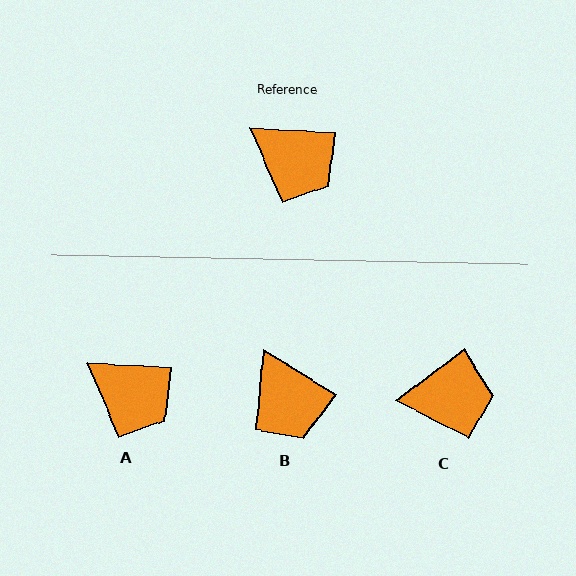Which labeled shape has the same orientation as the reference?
A.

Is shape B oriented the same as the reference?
No, it is off by about 29 degrees.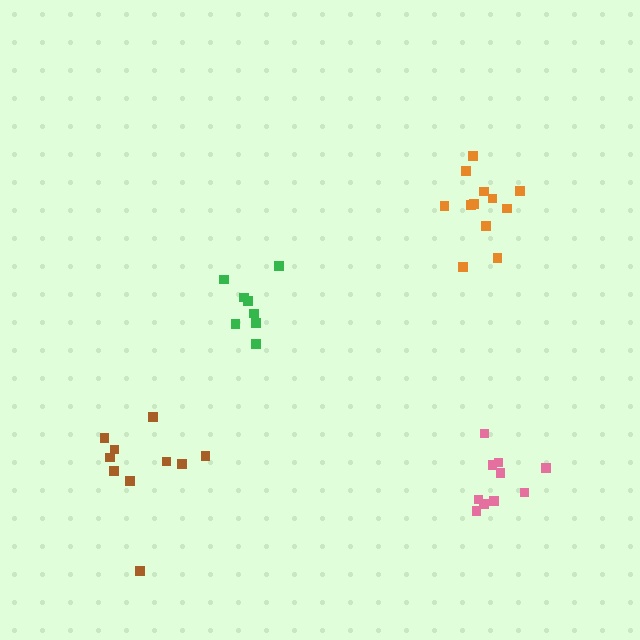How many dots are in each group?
Group 1: 8 dots, Group 2: 10 dots, Group 3: 12 dots, Group 4: 10 dots (40 total).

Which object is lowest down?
The pink cluster is bottommost.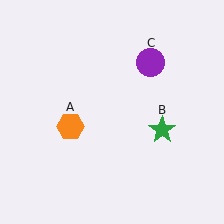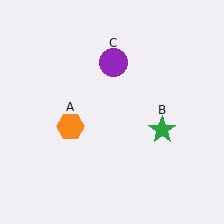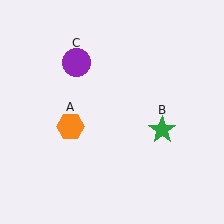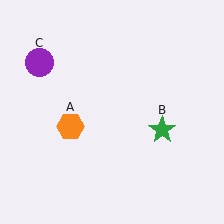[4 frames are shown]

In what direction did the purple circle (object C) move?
The purple circle (object C) moved left.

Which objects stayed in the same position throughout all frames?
Orange hexagon (object A) and green star (object B) remained stationary.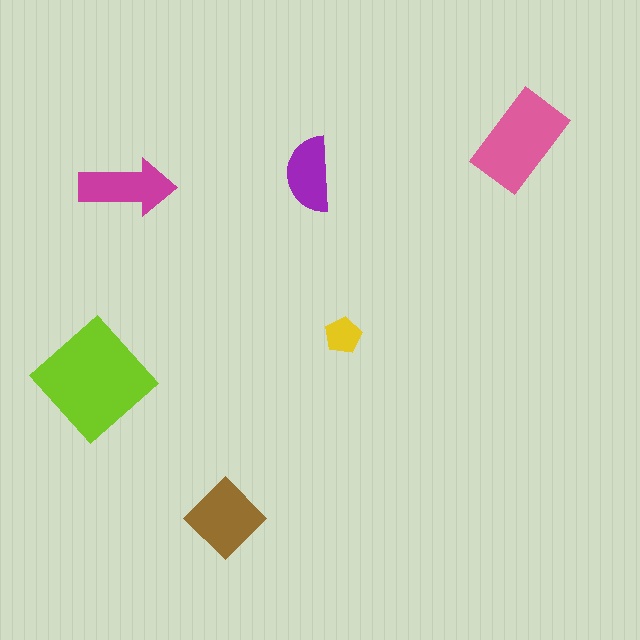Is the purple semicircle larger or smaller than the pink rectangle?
Smaller.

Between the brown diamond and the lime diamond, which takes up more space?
The lime diamond.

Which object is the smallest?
The yellow pentagon.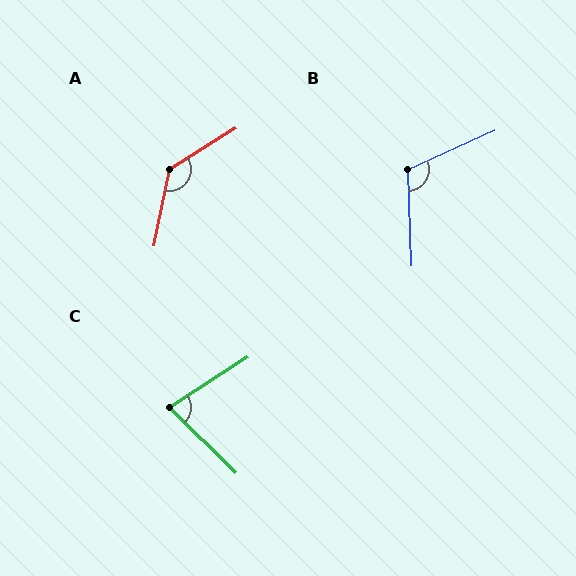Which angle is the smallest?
C, at approximately 77 degrees.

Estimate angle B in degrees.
Approximately 113 degrees.